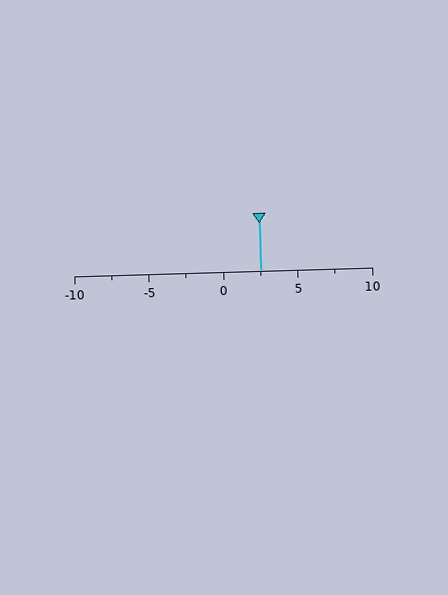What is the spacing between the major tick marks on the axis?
The major ticks are spaced 5 apart.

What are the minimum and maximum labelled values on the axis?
The axis runs from -10 to 10.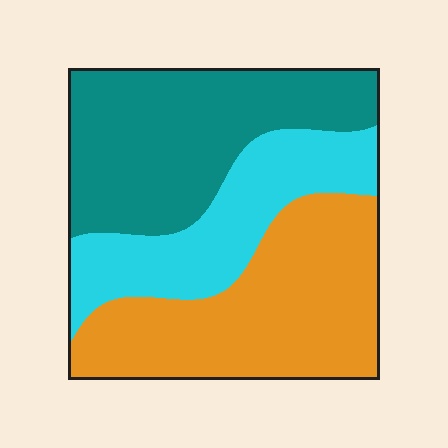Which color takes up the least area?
Cyan, at roughly 25%.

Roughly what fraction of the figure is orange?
Orange takes up between a third and a half of the figure.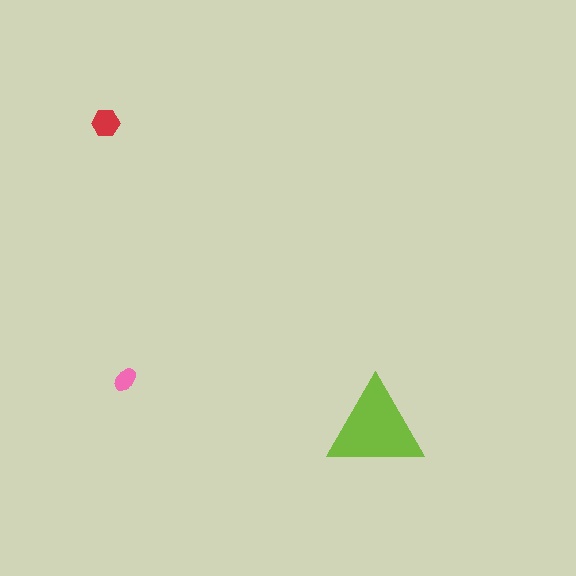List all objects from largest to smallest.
The lime triangle, the red hexagon, the pink ellipse.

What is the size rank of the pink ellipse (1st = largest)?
3rd.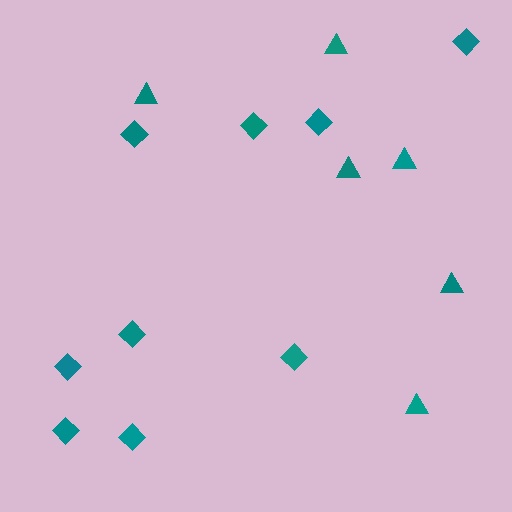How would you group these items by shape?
There are 2 groups: one group of diamonds (9) and one group of triangles (6).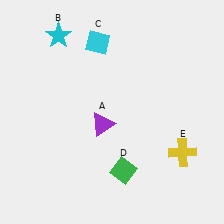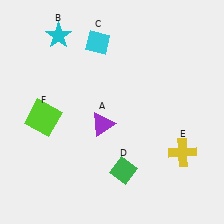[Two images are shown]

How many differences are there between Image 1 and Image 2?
There is 1 difference between the two images.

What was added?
A lime square (F) was added in Image 2.